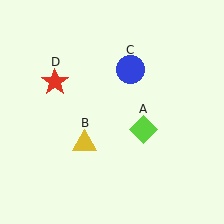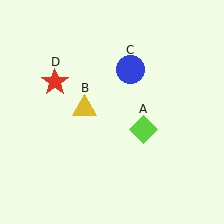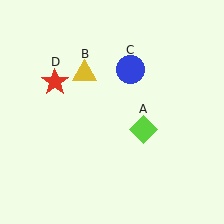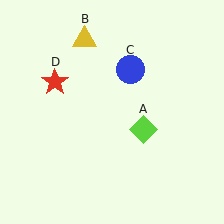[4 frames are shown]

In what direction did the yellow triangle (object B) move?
The yellow triangle (object B) moved up.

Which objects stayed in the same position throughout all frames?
Lime diamond (object A) and blue circle (object C) and red star (object D) remained stationary.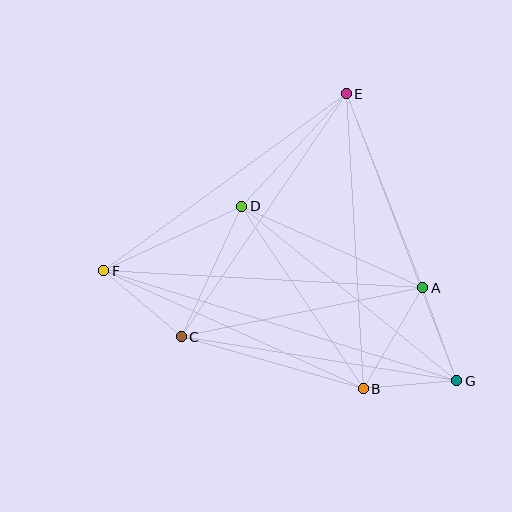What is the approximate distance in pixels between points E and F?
The distance between E and F is approximately 300 pixels.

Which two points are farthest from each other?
Points F and G are farthest from each other.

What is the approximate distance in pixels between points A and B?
The distance between A and B is approximately 117 pixels.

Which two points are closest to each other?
Points B and G are closest to each other.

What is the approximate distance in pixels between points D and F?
The distance between D and F is approximately 153 pixels.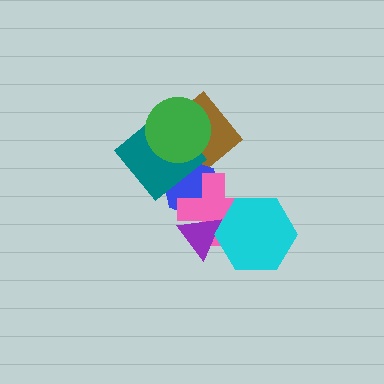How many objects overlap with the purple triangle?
3 objects overlap with the purple triangle.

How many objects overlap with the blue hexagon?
4 objects overlap with the blue hexagon.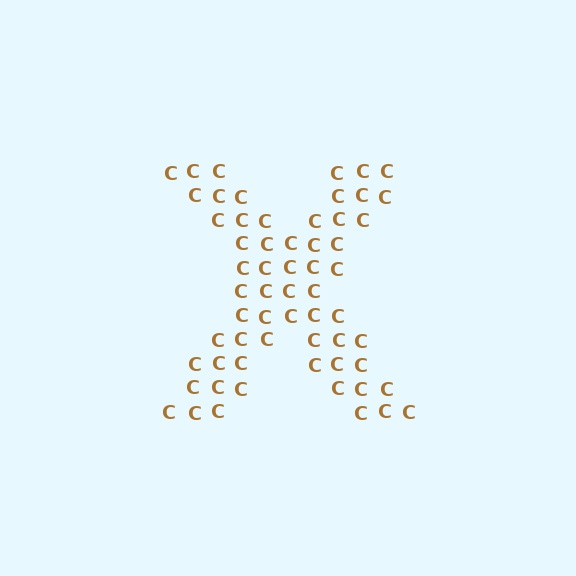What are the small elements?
The small elements are letter C's.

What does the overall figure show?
The overall figure shows the letter X.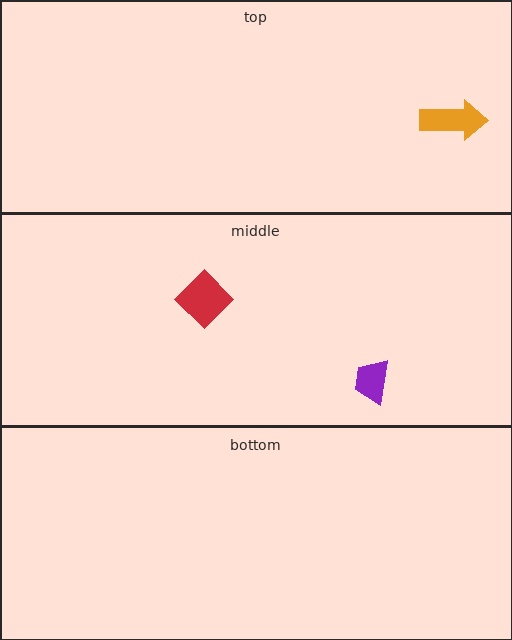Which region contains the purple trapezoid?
The middle region.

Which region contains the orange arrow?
The top region.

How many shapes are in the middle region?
2.